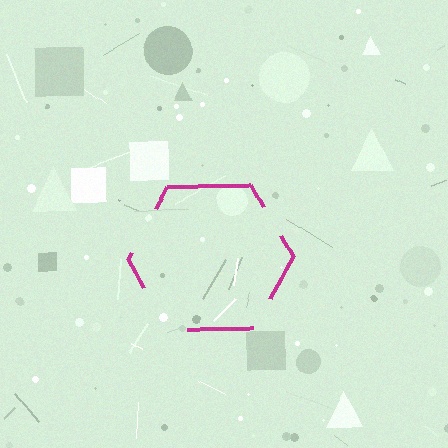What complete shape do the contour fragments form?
The contour fragments form a hexagon.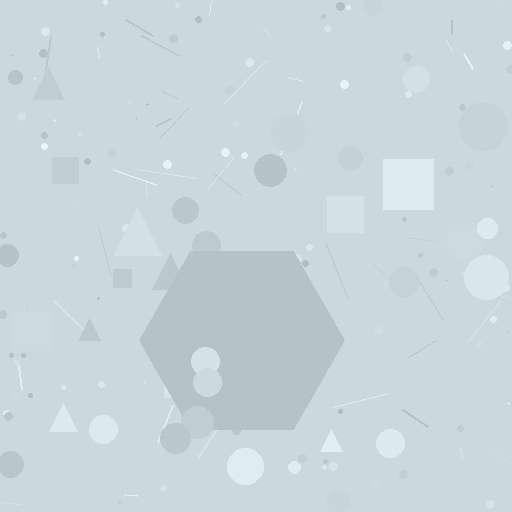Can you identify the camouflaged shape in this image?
The camouflaged shape is a hexagon.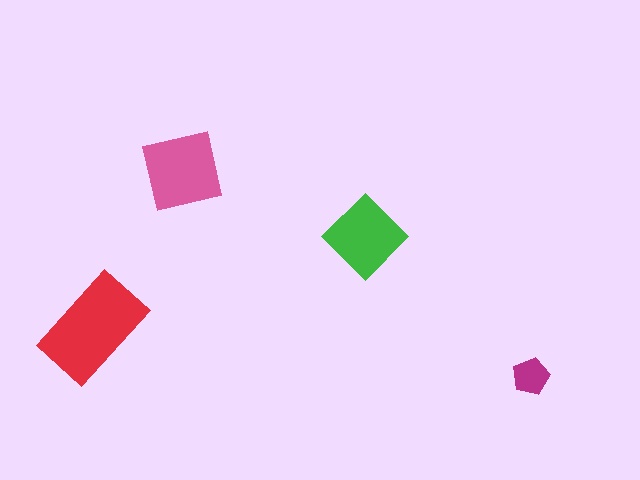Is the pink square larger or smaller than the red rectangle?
Smaller.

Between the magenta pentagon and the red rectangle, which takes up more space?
The red rectangle.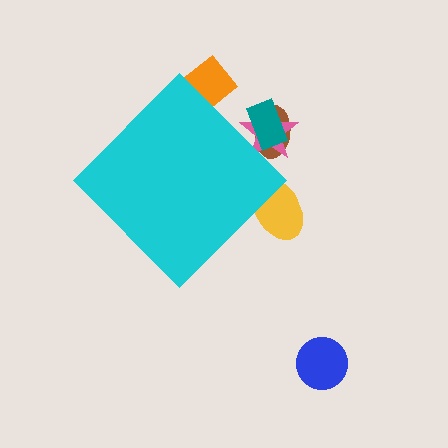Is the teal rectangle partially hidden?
Yes, the teal rectangle is partially hidden behind the cyan diamond.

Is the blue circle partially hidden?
No, the blue circle is fully visible.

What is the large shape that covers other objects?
A cyan diamond.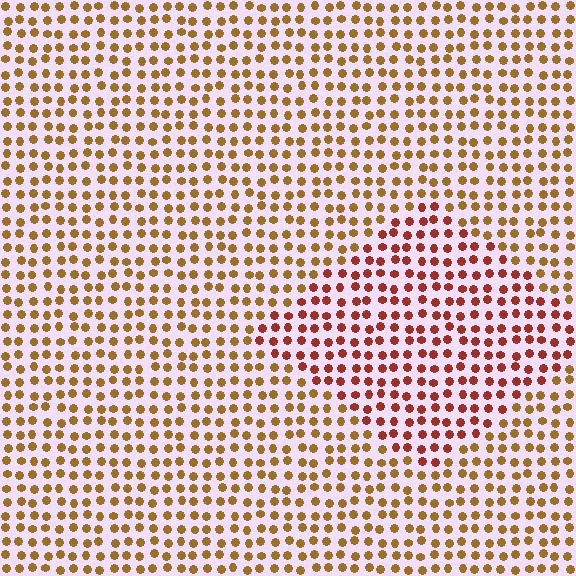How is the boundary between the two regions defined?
The boundary is defined purely by a slight shift in hue (about 36 degrees). Spacing, size, and orientation are identical on both sides.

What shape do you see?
I see a diamond.